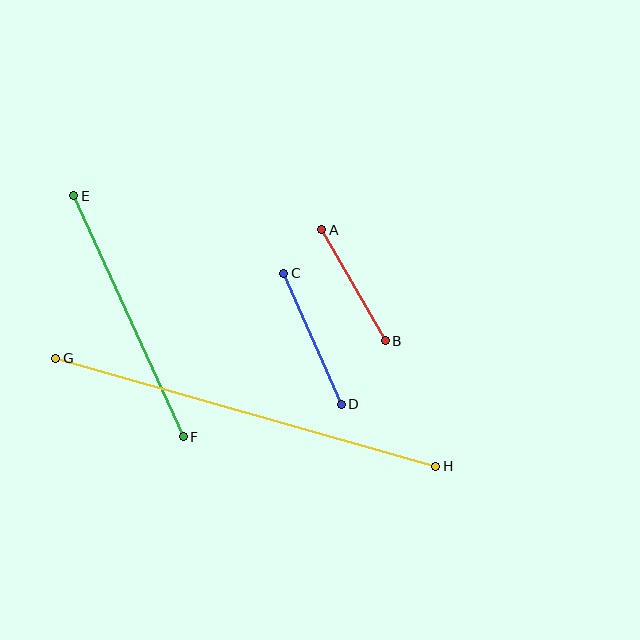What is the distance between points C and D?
The distance is approximately 143 pixels.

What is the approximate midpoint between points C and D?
The midpoint is at approximately (312, 339) pixels.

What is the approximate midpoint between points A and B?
The midpoint is at approximately (354, 285) pixels.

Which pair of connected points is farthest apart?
Points G and H are farthest apart.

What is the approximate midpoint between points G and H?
The midpoint is at approximately (246, 412) pixels.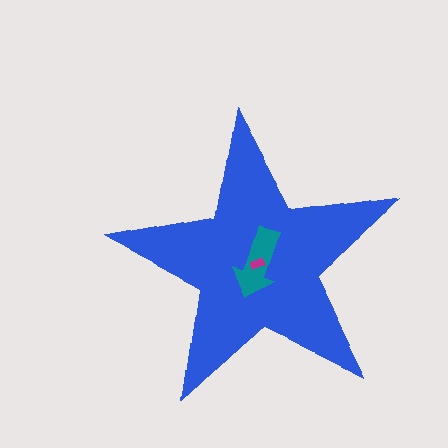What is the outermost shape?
The blue star.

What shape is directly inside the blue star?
The teal arrow.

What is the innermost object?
The magenta rectangle.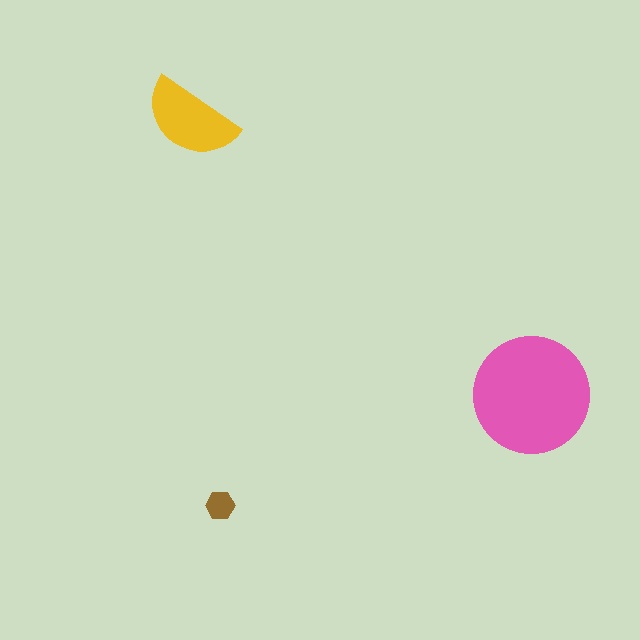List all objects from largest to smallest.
The pink circle, the yellow semicircle, the brown hexagon.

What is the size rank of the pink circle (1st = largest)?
1st.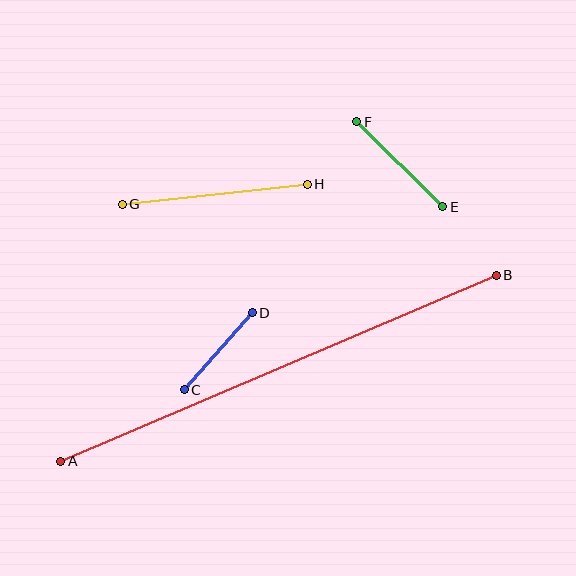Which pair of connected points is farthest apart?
Points A and B are farthest apart.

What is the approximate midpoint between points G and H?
The midpoint is at approximately (215, 194) pixels.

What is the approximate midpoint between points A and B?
The midpoint is at approximately (278, 368) pixels.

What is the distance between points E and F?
The distance is approximately 121 pixels.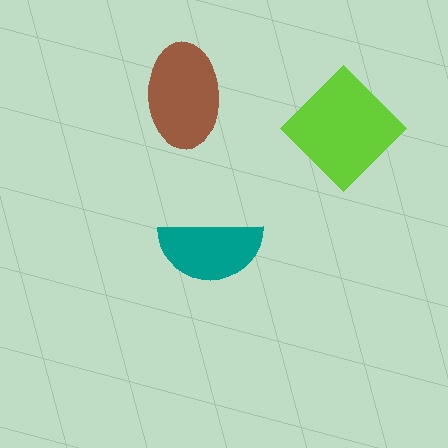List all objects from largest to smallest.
The lime diamond, the brown ellipse, the teal semicircle.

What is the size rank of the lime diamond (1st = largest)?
1st.